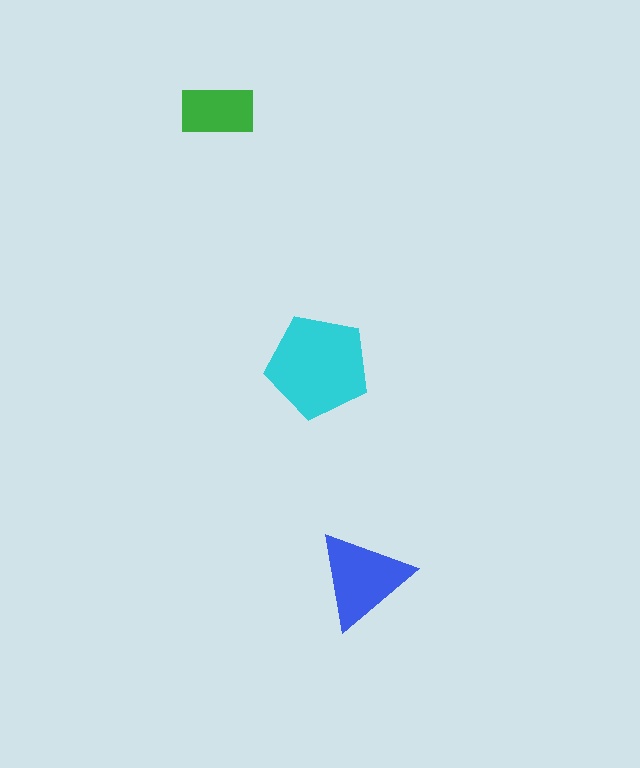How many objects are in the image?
There are 3 objects in the image.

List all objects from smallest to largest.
The green rectangle, the blue triangle, the cyan pentagon.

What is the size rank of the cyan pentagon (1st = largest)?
1st.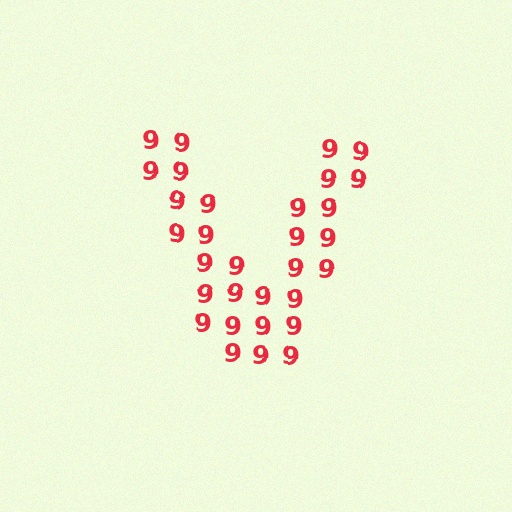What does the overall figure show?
The overall figure shows the letter V.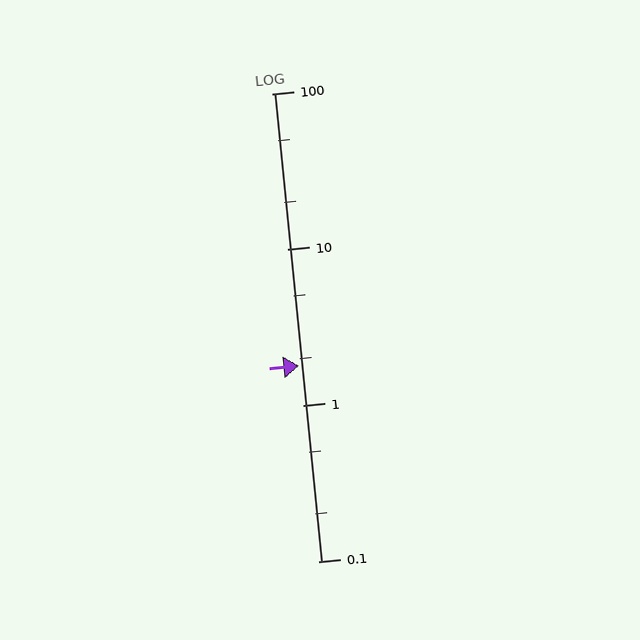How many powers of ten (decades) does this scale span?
The scale spans 3 decades, from 0.1 to 100.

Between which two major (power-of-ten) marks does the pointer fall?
The pointer is between 1 and 10.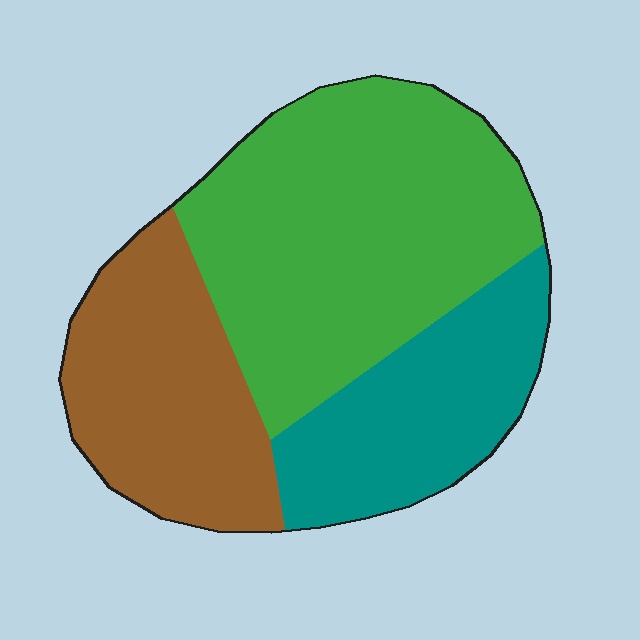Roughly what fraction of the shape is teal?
Teal takes up about one quarter (1/4) of the shape.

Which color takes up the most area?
Green, at roughly 50%.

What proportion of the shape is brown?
Brown covers around 25% of the shape.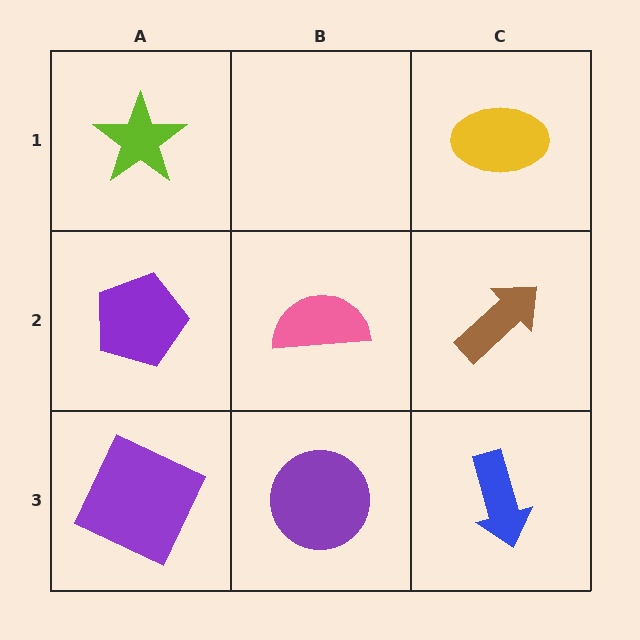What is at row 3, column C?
A blue arrow.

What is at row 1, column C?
A yellow ellipse.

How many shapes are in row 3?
3 shapes.